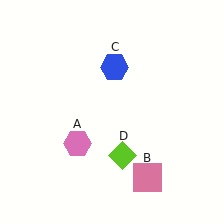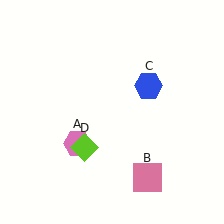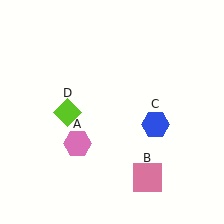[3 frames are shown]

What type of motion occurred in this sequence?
The blue hexagon (object C), lime diamond (object D) rotated clockwise around the center of the scene.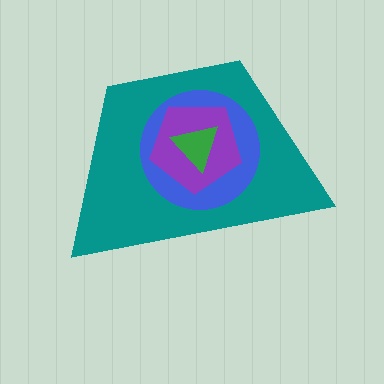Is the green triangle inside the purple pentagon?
Yes.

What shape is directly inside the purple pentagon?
The green triangle.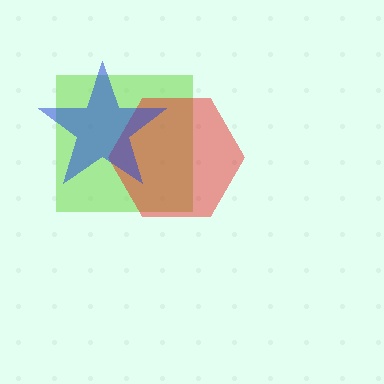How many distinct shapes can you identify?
There are 3 distinct shapes: a lime square, a red hexagon, a blue star.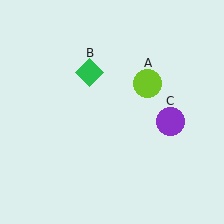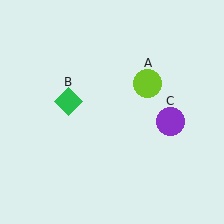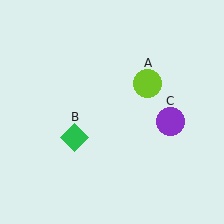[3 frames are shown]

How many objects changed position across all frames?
1 object changed position: green diamond (object B).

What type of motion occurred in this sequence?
The green diamond (object B) rotated counterclockwise around the center of the scene.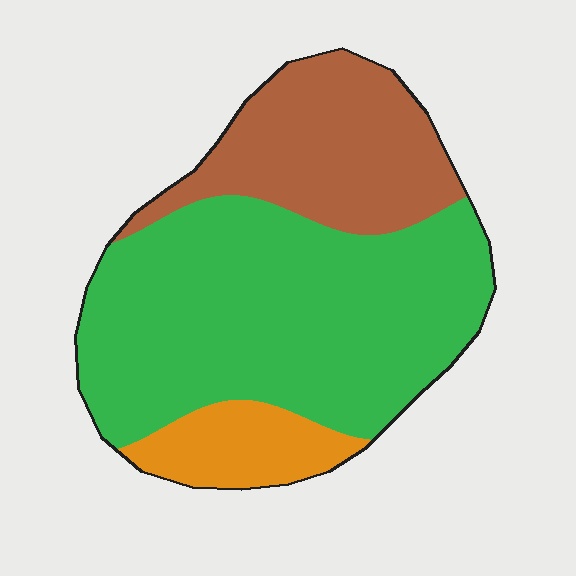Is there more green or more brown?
Green.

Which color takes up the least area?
Orange, at roughly 10%.